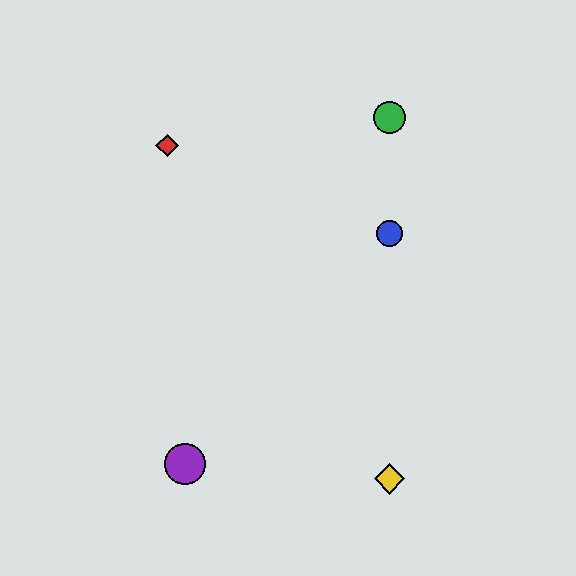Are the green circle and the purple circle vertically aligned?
No, the green circle is at x≈390 and the purple circle is at x≈185.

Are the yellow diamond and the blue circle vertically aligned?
Yes, both are at x≈390.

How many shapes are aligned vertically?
3 shapes (the blue circle, the green circle, the yellow diamond) are aligned vertically.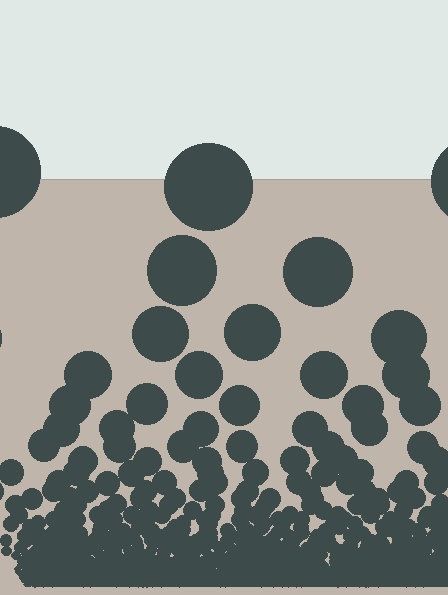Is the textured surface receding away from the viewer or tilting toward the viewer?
The surface appears to tilt toward the viewer. Texture elements get larger and sparser toward the top.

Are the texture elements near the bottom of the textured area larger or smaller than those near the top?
Smaller. The gradient is inverted — elements near the bottom are smaller and denser.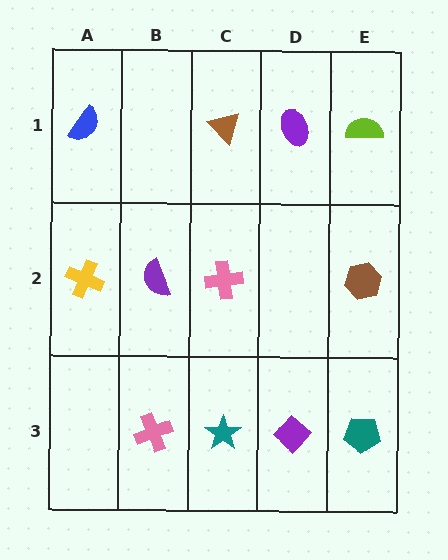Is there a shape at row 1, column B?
No, that cell is empty.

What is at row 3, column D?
A purple diamond.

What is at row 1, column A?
A blue semicircle.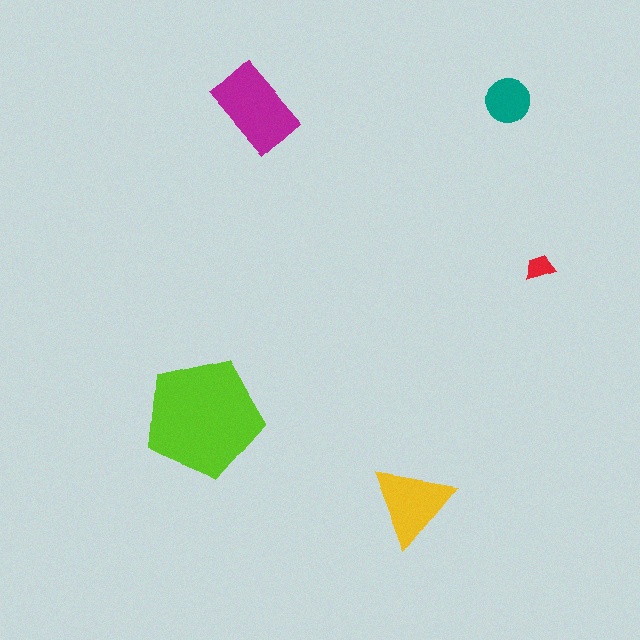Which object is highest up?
The teal circle is topmost.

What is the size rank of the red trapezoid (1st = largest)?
5th.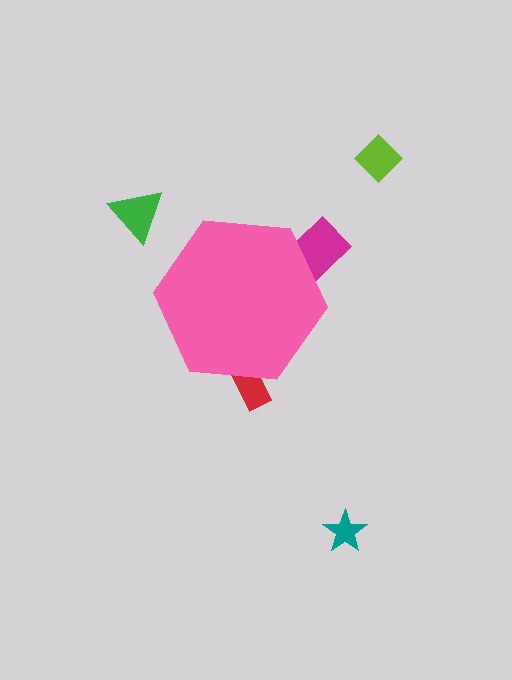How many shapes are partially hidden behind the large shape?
3 shapes are partially hidden.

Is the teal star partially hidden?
No, the teal star is fully visible.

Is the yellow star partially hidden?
Yes, the yellow star is partially hidden behind the pink hexagon.